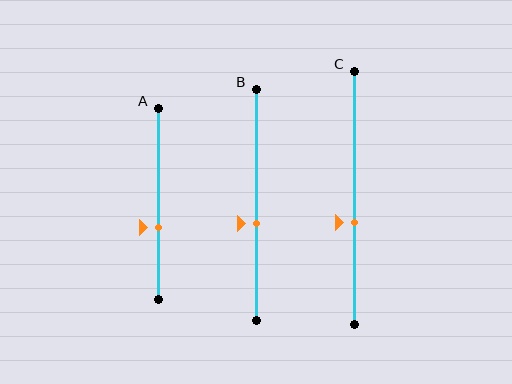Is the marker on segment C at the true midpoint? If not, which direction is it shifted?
No, the marker on segment C is shifted downward by about 10% of the segment length.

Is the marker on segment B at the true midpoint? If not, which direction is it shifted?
No, the marker on segment B is shifted downward by about 8% of the segment length.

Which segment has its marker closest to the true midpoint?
Segment B has its marker closest to the true midpoint.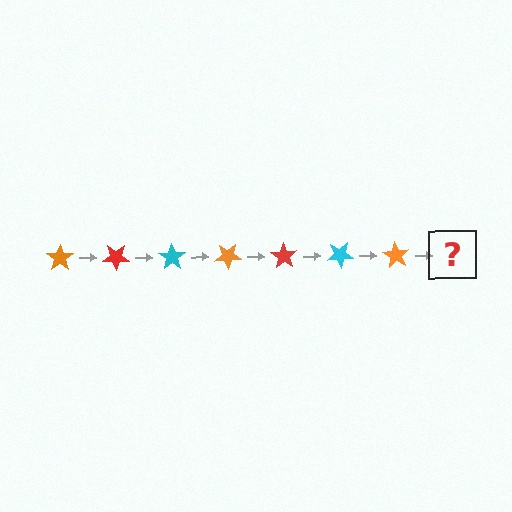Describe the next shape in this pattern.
It should be a red star, rotated 245 degrees from the start.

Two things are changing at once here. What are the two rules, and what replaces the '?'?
The two rules are that it rotates 35 degrees each step and the color cycles through orange, red, and cyan. The '?' should be a red star, rotated 245 degrees from the start.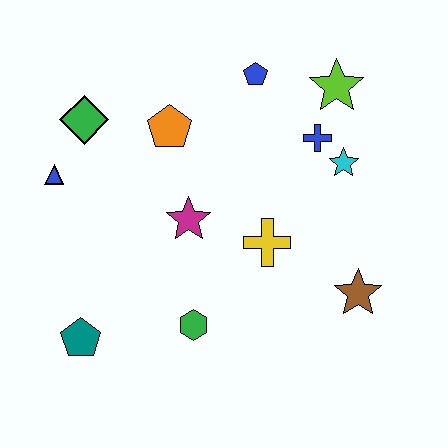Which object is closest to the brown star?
The yellow cross is closest to the brown star.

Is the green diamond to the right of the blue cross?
No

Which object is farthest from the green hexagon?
The lime star is farthest from the green hexagon.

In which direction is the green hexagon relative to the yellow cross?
The green hexagon is below the yellow cross.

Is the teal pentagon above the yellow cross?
No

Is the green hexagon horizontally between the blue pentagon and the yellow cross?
No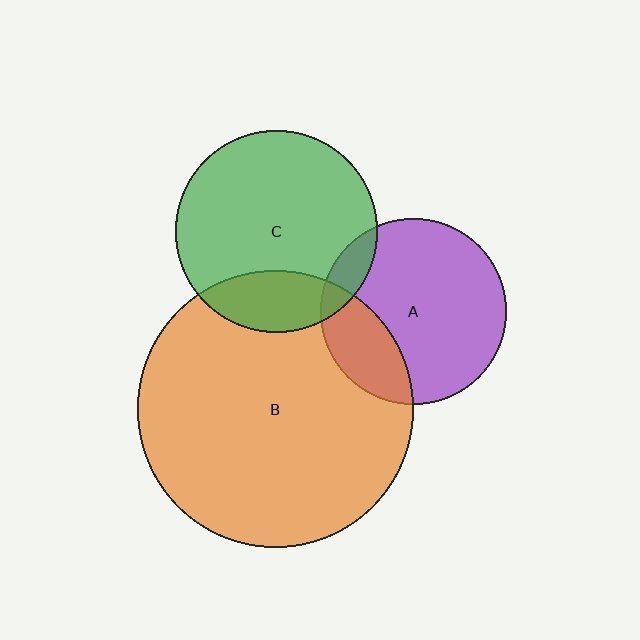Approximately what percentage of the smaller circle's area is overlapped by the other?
Approximately 25%.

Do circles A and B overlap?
Yes.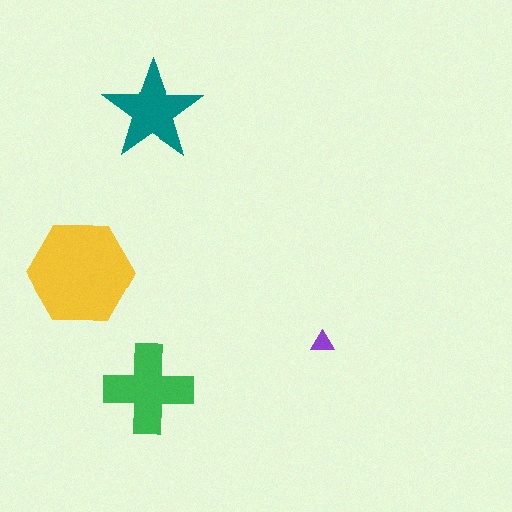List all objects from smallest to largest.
The purple triangle, the teal star, the green cross, the yellow hexagon.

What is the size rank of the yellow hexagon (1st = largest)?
1st.